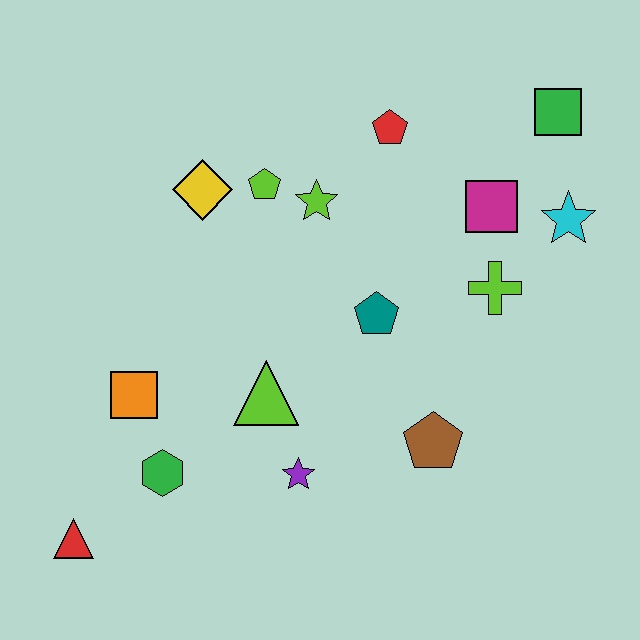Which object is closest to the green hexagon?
The orange square is closest to the green hexagon.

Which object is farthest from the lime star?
The red triangle is farthest from the lime star.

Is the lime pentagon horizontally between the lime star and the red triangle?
Yes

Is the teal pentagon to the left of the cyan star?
Yes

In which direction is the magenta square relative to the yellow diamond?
The magenta square is to the right of the yellow diamond.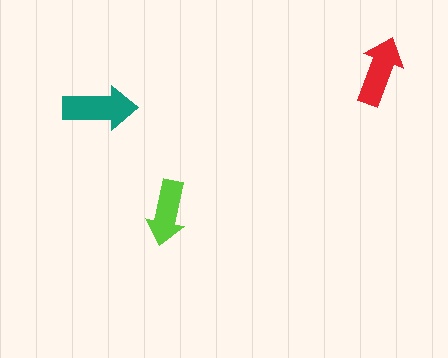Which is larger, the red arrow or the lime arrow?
The red one.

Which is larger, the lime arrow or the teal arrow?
The teal one.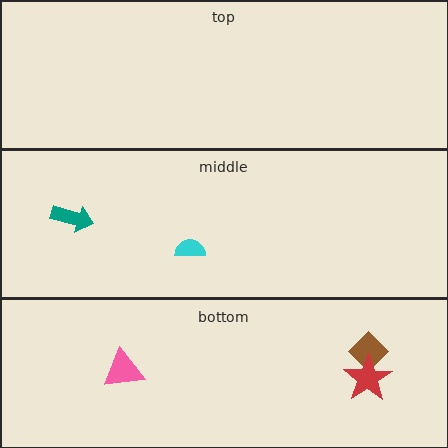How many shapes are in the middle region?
2.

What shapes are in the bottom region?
The brown diamond, the pink triangle, the red star.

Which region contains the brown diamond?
The bottom region.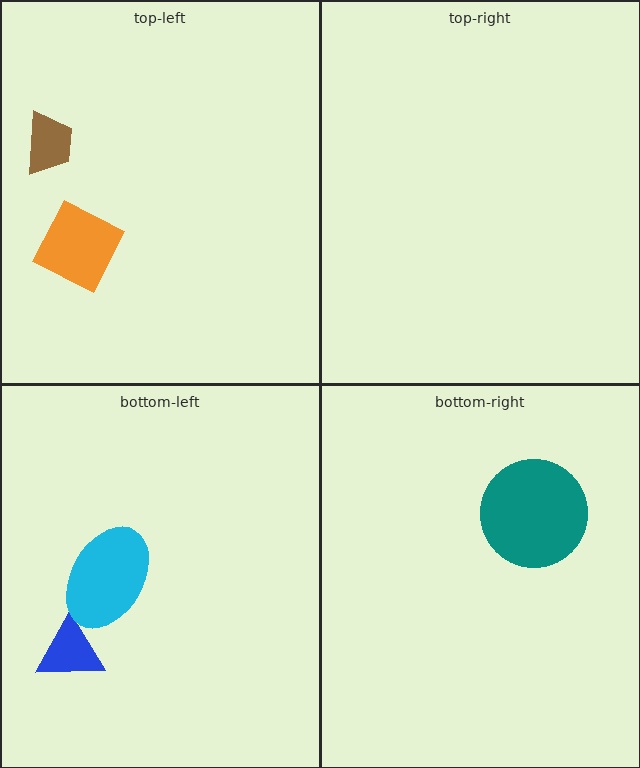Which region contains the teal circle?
The bottom-right region.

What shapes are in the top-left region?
The orange diamond, the brown trapezoid.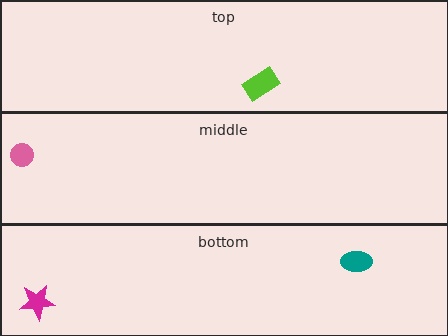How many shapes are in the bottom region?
2.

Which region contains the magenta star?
The bottom region.